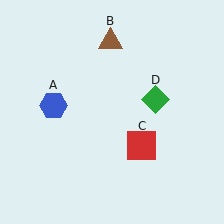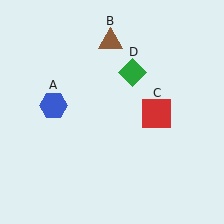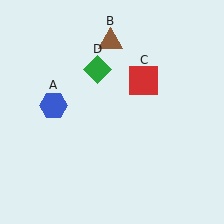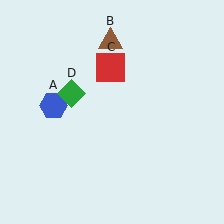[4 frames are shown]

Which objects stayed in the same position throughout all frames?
Blue hexagon (object A) and brown triangle (object B) remained stationary.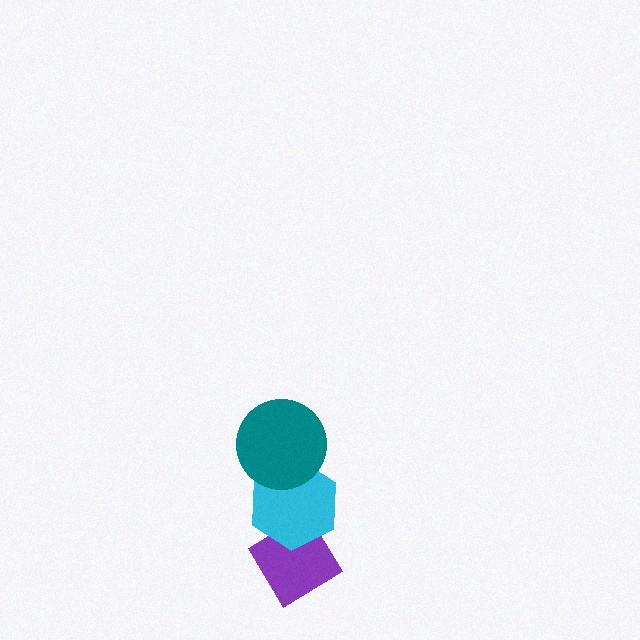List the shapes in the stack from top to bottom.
From top to bottom: the teal circle, the cyan hexagon, the purple diamond.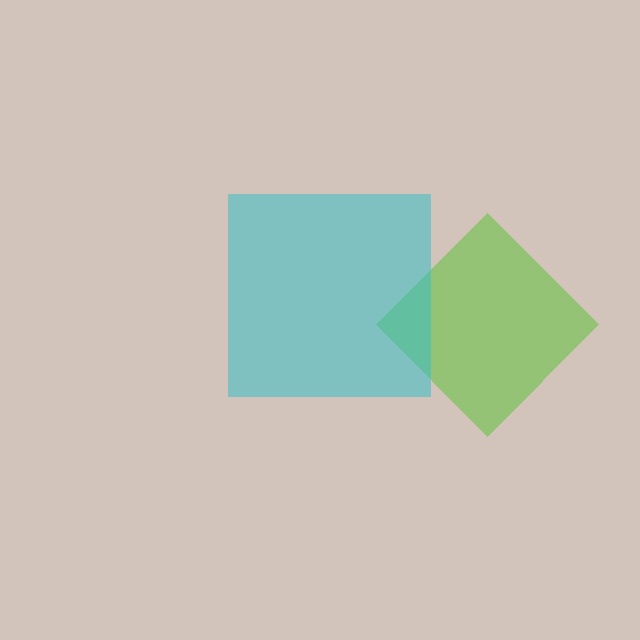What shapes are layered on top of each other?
The layered shapes are: a lime diamond, a cyan square.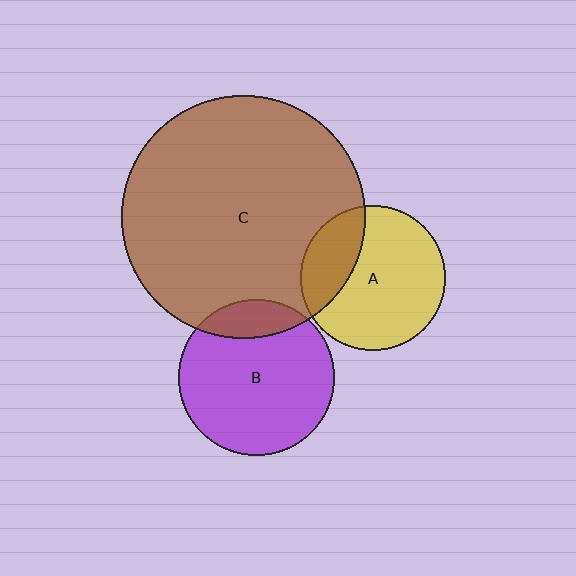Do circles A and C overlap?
Yes.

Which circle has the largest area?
Circle C (brown).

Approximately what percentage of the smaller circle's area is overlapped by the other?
Approximately 25%.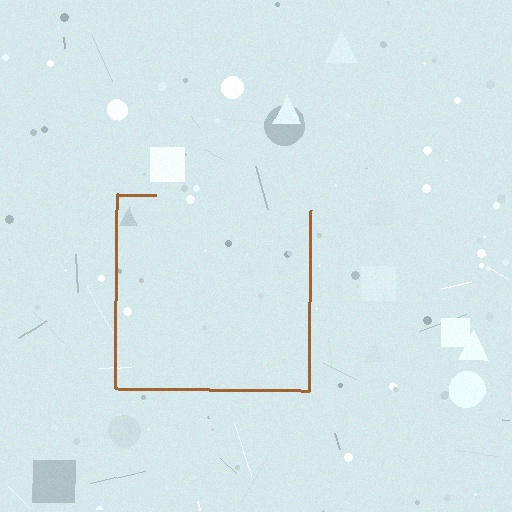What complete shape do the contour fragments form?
The contour fragments form a square.